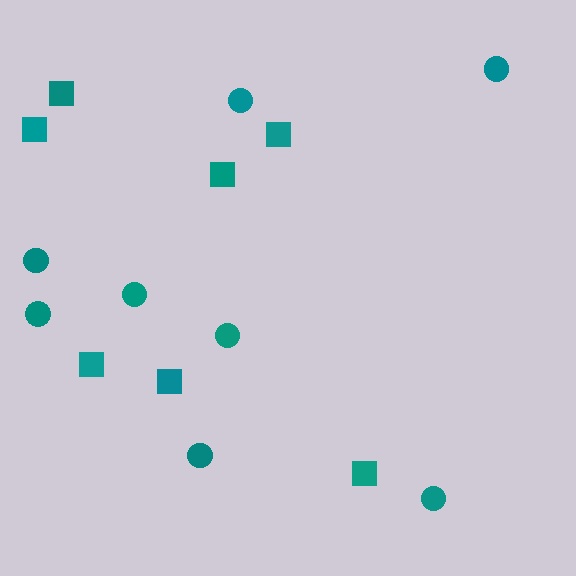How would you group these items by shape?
There are 2 groups: one group of circles (8) and one group of squares (7).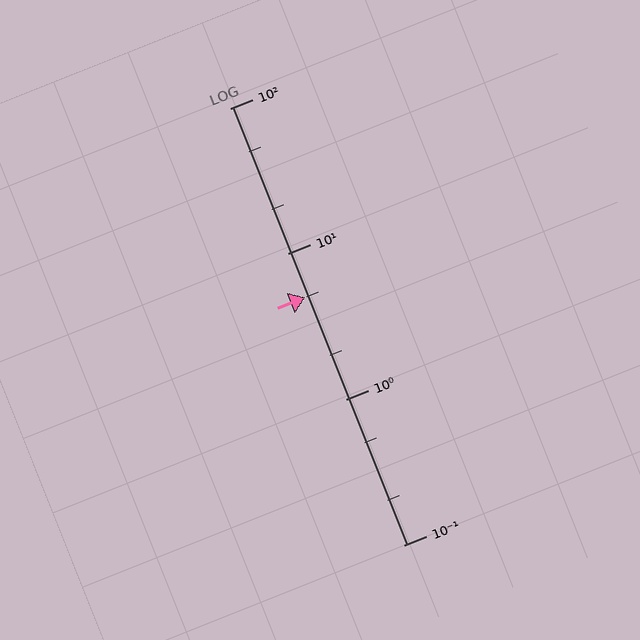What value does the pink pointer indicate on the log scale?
The pointer indicates approximately 5.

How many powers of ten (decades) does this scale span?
The scale spans 3 decades, from 0.1 to 100.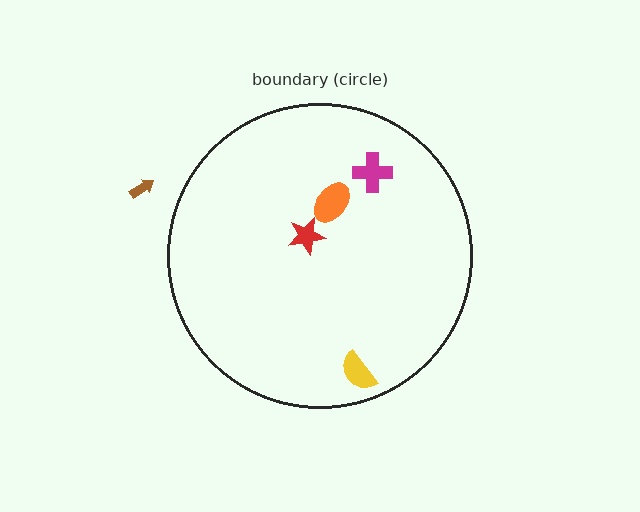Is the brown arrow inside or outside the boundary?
Outside.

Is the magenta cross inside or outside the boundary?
Inside.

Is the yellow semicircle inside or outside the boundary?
Inside.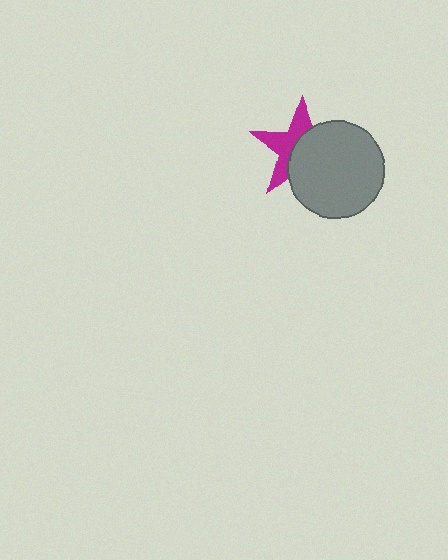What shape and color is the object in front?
The object in front is a gray circle.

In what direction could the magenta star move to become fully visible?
The magenta star could move toward the upper-left. That would shift it out from behind the gray circle entirely.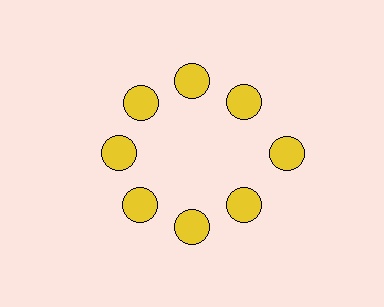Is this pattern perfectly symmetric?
No. The 8 yellow circles are arranged in a ring, but one element near the 3 o'clock position is pushed outward from the center, breaking the 8-fold rotational symmetry.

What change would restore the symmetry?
The symmetry would be restored by moving it inward, back onto the ring so that all 8 circles sit at equal angles and equal distance from the center.